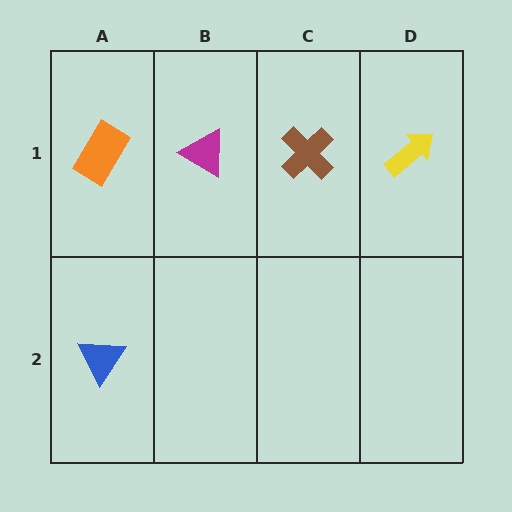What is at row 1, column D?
A yellow arrow.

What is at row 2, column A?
A blue triangle.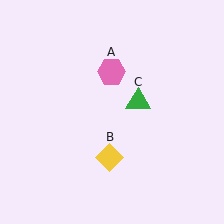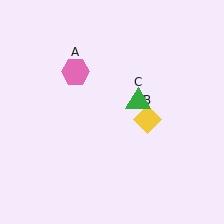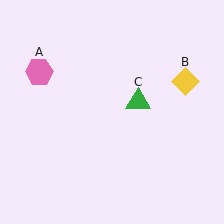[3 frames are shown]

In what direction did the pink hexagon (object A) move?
The pink hexagon (object A) moved left.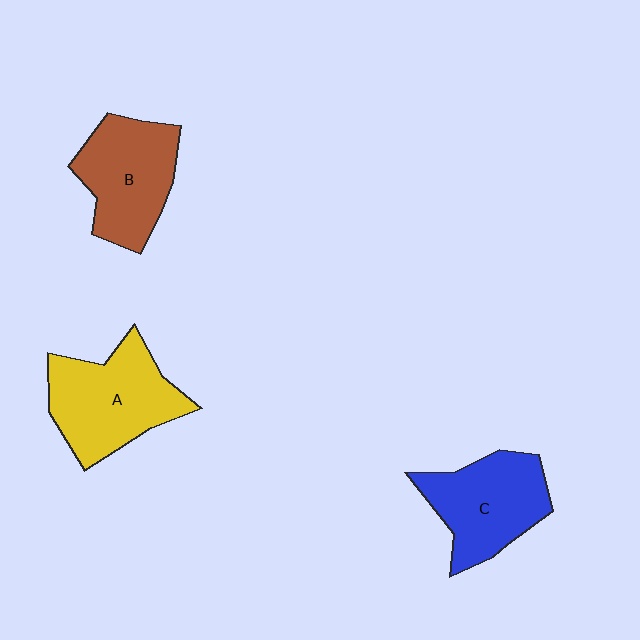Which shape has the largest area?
Shape A (yellow).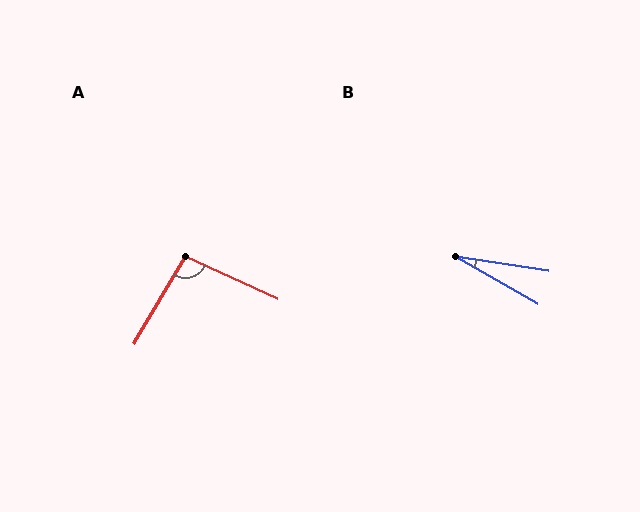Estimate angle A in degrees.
Approximately 96 degrees.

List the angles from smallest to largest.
B (21°), A (96°).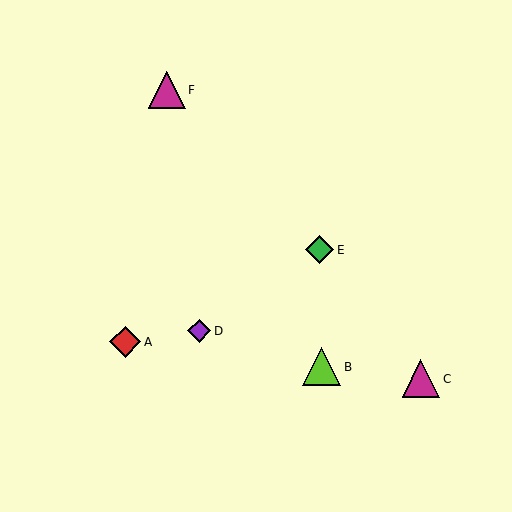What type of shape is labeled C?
Shape C is a magenta triangle.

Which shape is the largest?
The lime triangle (labeled B) is the largest.